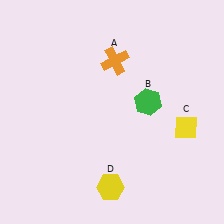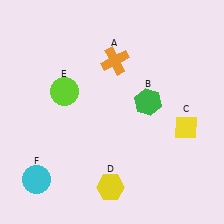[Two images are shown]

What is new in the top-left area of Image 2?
A lime circle (E) was added in the top-left area of Image 2.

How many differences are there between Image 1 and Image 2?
There are 2 differences between the two images.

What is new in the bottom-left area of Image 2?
A cyan circle (F) was added in the bottom-left area of Image 2.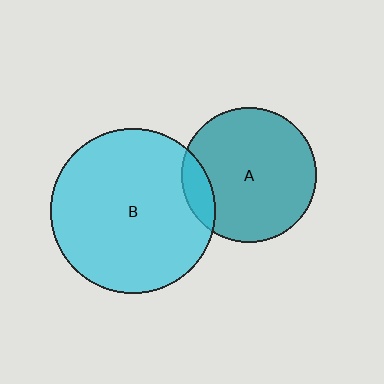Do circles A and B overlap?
Yes.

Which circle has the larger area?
Circle B (cyan).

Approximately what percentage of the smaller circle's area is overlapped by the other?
Approximately 10%.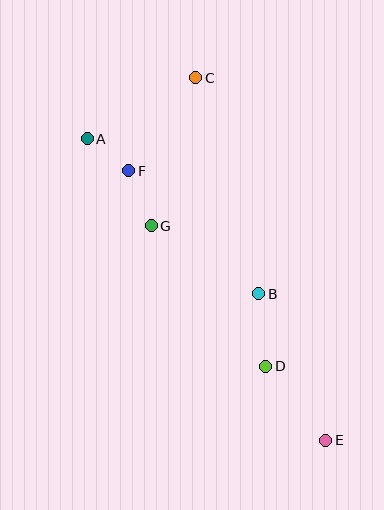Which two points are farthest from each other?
Points C and E are farthest from each other.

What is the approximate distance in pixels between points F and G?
The distance between F and G is approximately 59 pixels.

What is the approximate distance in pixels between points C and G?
The distance between C and G is approximately 155 pixels.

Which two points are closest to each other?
Points A and F are closest to each other.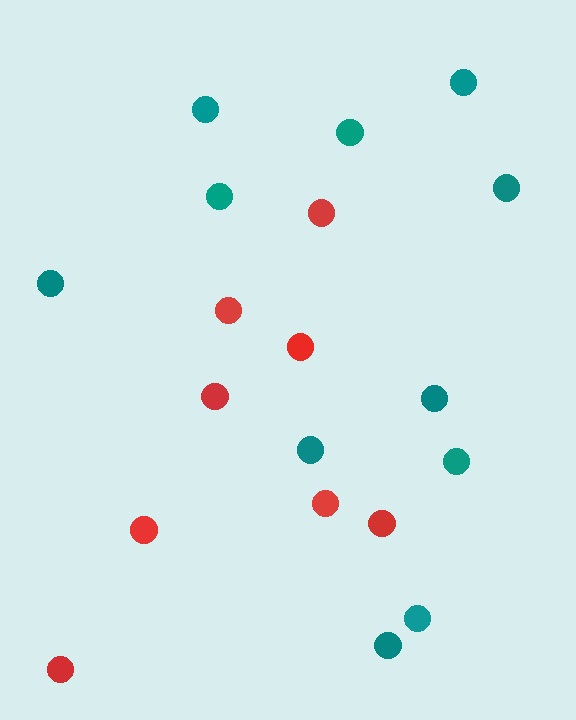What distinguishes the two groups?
There are 2 groups: one group of red circles (8) and one group of teal circles (11).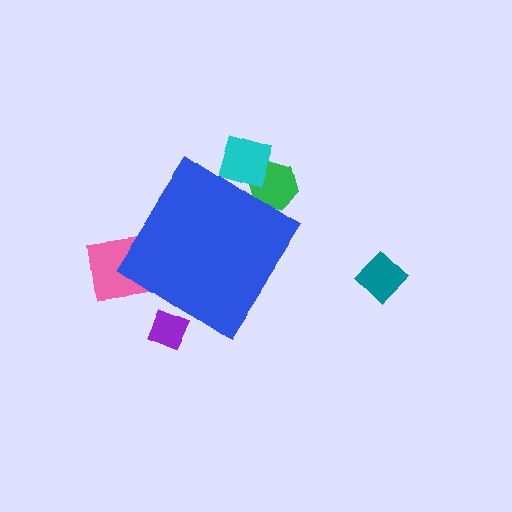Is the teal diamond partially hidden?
No, the teal diamond is fully visible.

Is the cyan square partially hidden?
Yes, the cyan square is partially hidden behind the blue diamond.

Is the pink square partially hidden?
Yes, the pink square is partially hidden behind the blue diamond.